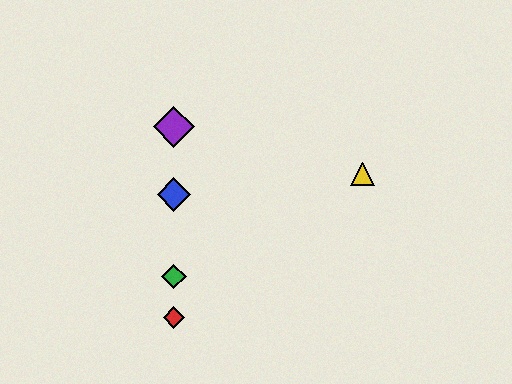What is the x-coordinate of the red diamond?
The red diamond is at x≈174.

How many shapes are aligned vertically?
4 shapes (the red diamond, the blue diamond, the green diamond, the purple diamond) are aligned vertically.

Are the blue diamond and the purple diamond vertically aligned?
Yes, both are at x≈174.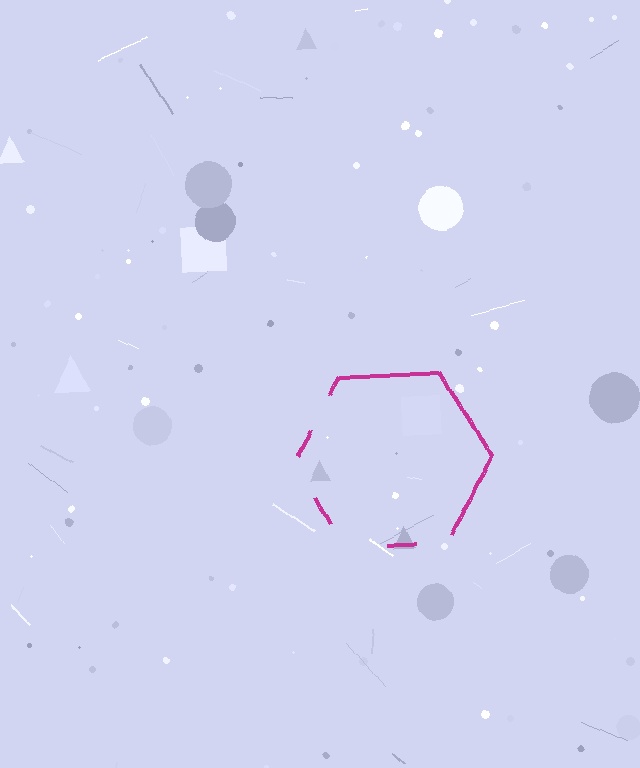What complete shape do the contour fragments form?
The contour fragments form a hexagon.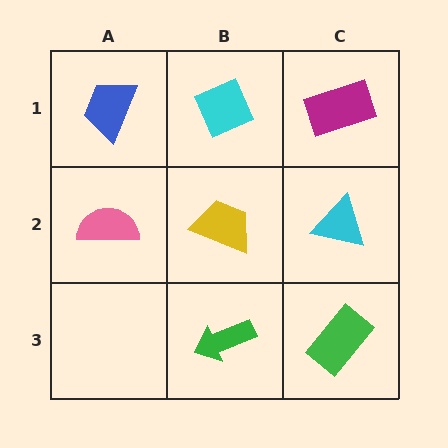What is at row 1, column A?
A blue trapezoid.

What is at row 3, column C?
A green rectangle.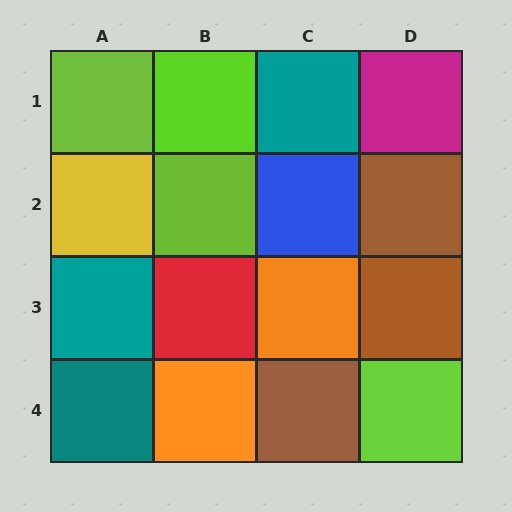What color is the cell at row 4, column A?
Teal.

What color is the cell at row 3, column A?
Teal.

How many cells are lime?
4 cells are lime.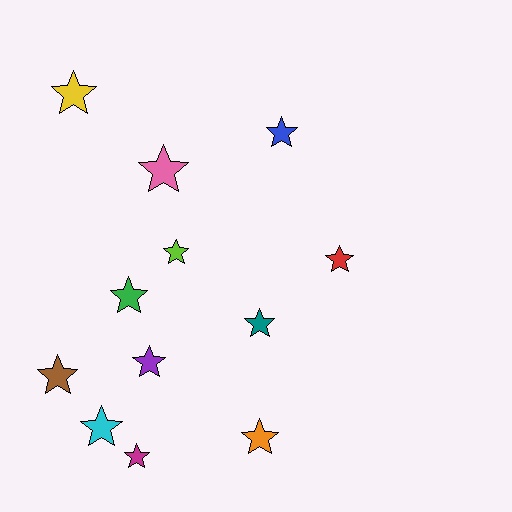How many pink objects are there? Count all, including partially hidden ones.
There is 1 pink object.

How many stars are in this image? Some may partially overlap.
There are 12 stars.